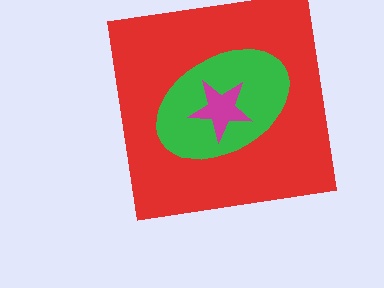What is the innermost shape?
The magenta star.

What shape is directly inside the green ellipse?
The magenta star.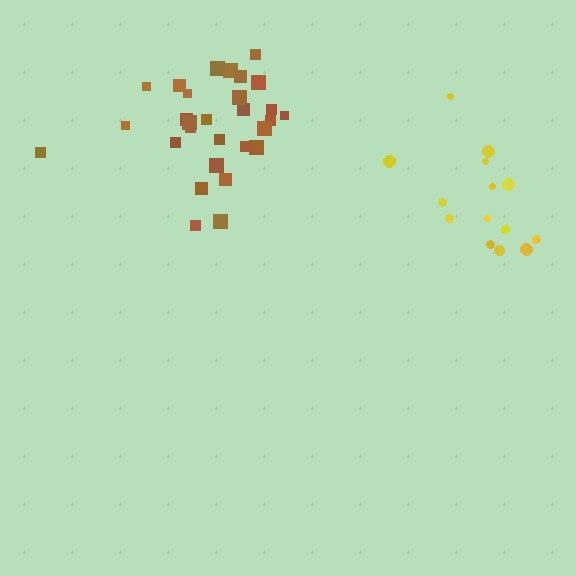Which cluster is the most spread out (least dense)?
Yellow.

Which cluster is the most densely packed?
Brown.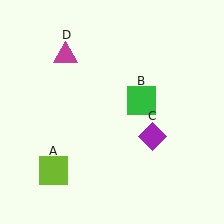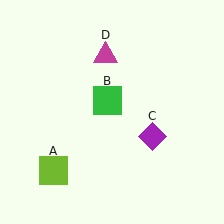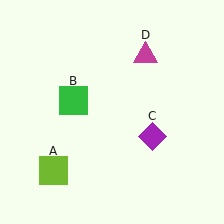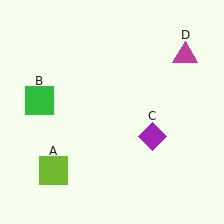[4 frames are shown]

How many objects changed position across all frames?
2 objects changed position: green square (object B), magenta triangle (object D).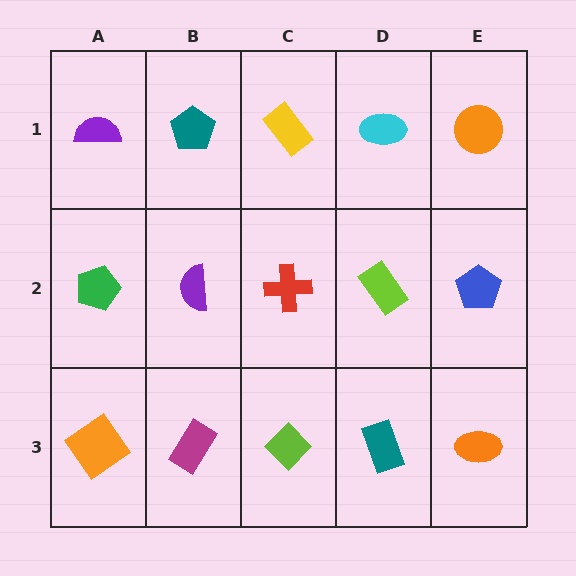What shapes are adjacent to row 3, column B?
A purple semicircle (row 2, column B), an orange diamond (row 3, column A), a lime diamond (row 3, column C).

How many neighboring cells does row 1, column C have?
3.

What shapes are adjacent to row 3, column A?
A green pentagon (row 2, column A), a magenta rectangle (row 3, column B).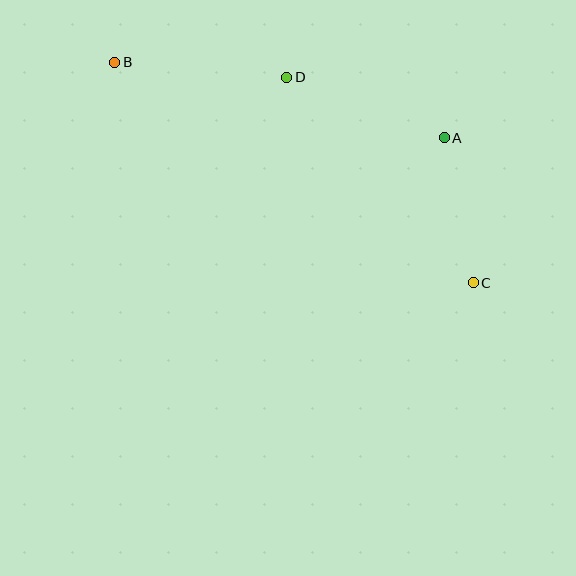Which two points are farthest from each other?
Points B and C are farthest from each other.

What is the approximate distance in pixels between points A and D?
The distance between A and D is approximately 169 pixels.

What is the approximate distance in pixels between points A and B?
The distance between A and B is approximately 338 pixels.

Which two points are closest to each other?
Points A and C are closest to each other.